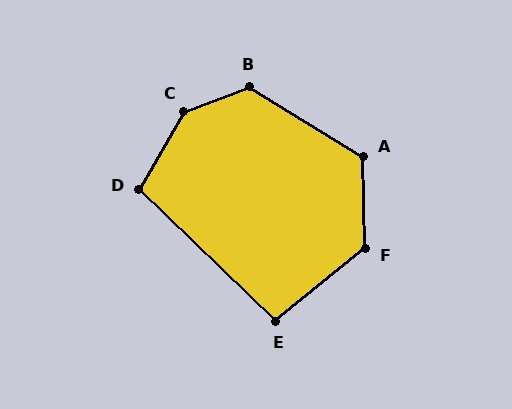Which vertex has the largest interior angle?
C, at approximately 140 degrees.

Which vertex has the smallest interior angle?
E, at approximately 97 degrees.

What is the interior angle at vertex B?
Approximately 128 degrees (obtuse).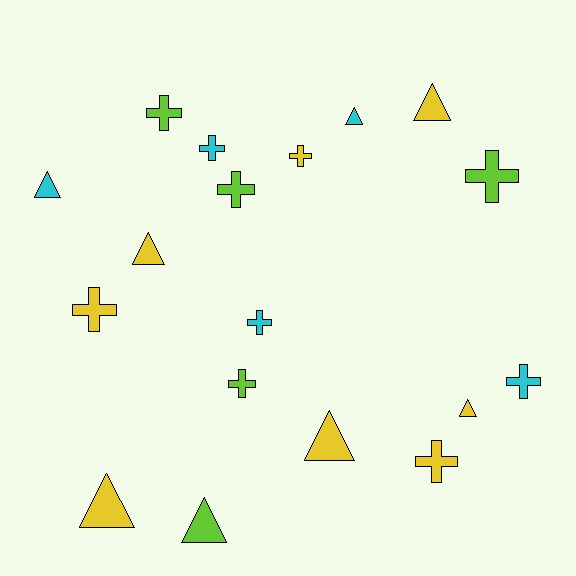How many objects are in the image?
There are 18 objects.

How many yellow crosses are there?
There are 3 yellow crosses.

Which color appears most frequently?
Yellow, with 8 objects.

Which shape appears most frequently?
Cross, with 10 objects.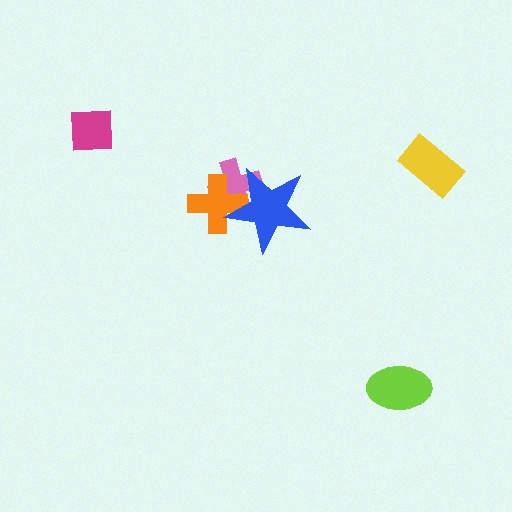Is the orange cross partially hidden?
Yes, it is partially covered by another shape.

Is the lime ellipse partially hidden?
No, no other shape covers it.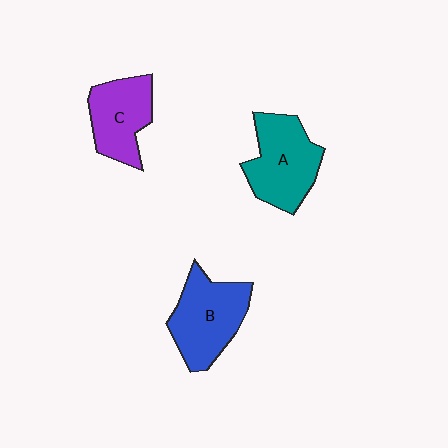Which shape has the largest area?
Shape B (blue).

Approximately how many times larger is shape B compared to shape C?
Approximately 1.2 times.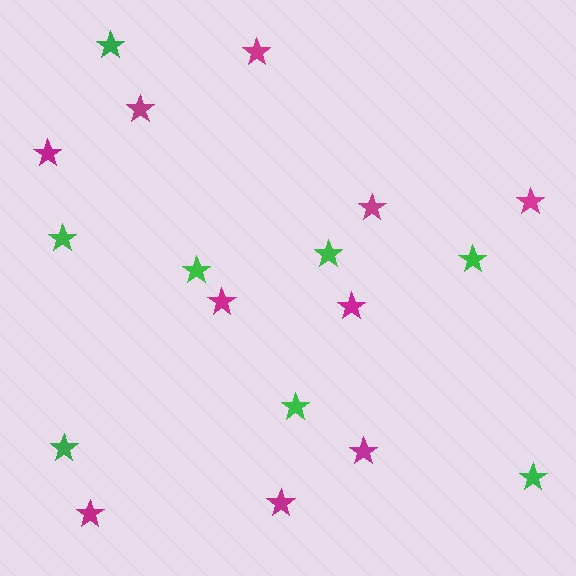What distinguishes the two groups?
There are 2 groups: one group of green stars (8) and one group of magenta stars (10).